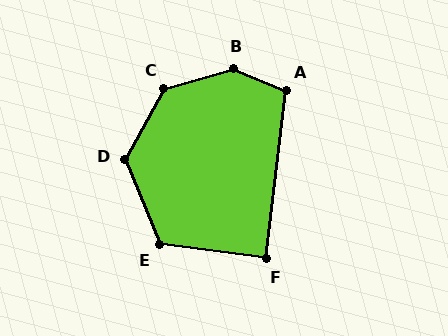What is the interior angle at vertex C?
Approximately 135 degrees (obtuse).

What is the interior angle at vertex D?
Approximately 129 degrees (obtuse).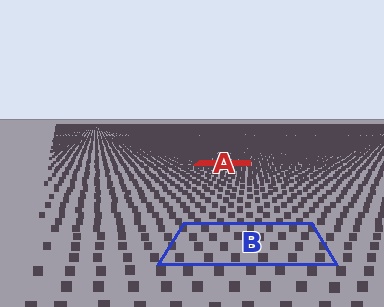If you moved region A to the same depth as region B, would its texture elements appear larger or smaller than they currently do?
They would appear larger. At a closer depth, the same texture elements are projected at a bigger on-screen size.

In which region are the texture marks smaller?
The texture marks are smaller in region A, because it is farther away.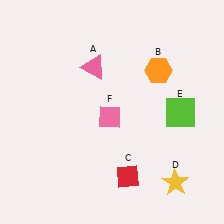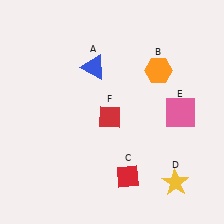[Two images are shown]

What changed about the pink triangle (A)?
In Image 1, A is pink. In Image 2, it changed to blue.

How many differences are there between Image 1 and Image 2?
There are 3 differences between the two images.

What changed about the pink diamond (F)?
In Image 1, F is pink. In Image 2, it changed to red.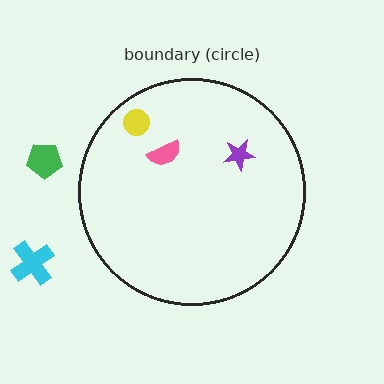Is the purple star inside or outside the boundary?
Inside.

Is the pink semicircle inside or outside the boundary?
Inside.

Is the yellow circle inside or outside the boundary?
Inside.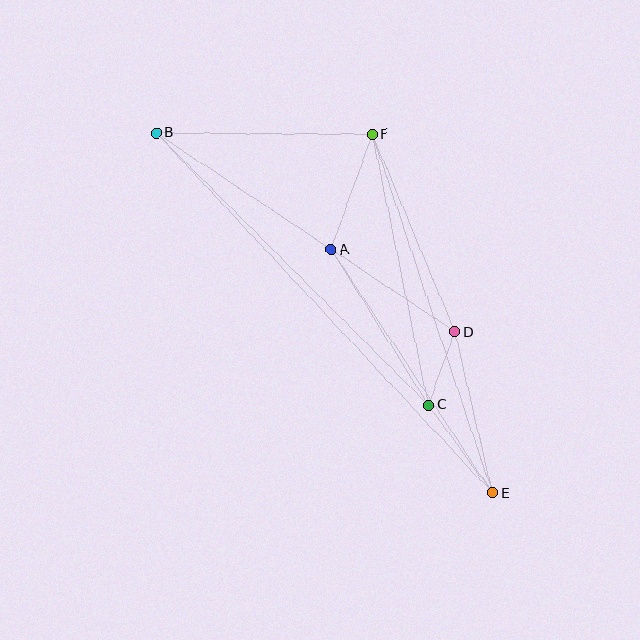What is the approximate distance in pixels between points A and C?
The distance between A and C is approximately 184 pixels.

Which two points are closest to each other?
Points C and D are closest to each other.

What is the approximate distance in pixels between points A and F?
The distance between A and F is approximately 123 pixels.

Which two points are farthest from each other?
Points B and E are farthest from each other.